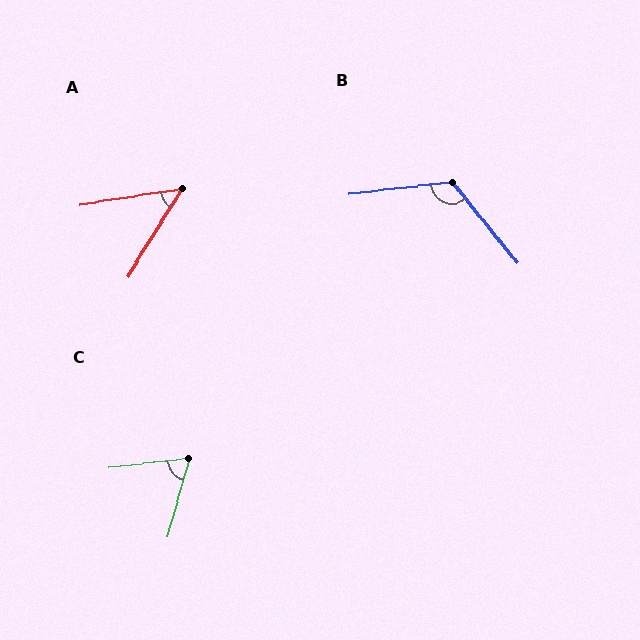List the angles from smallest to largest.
A (49°), C (69°), B (122°).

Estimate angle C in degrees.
Approximately 69 degrees.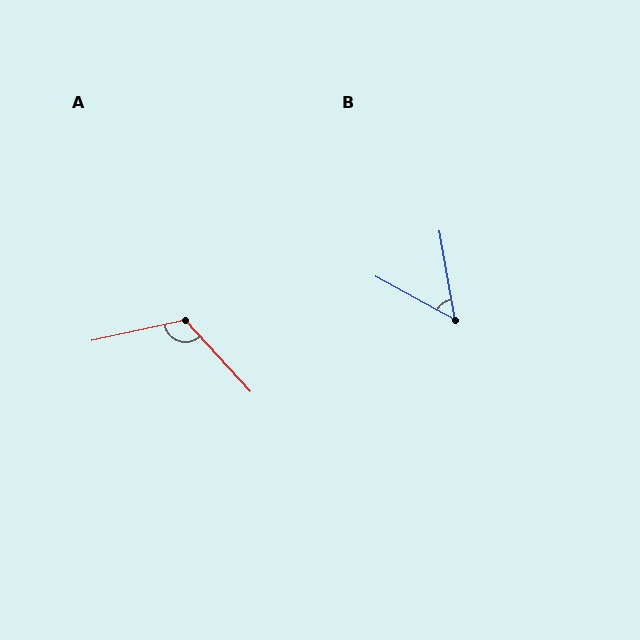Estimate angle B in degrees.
Approximately 51 degrees.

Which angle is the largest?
A, at approximately 120 degrees.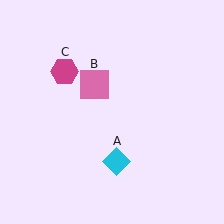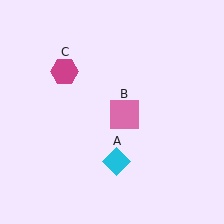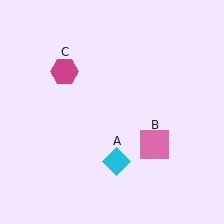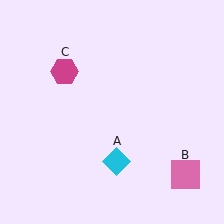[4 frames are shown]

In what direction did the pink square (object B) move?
The pink square (object B) moved down and to the right.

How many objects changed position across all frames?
1 object changed position: pink square (object B).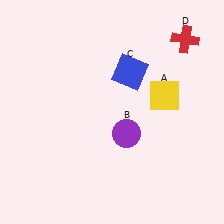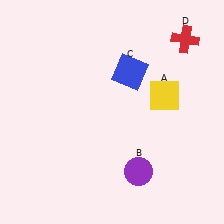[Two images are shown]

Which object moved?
The purple circle (B) moved down.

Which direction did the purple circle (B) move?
The purple circle (B) moved down.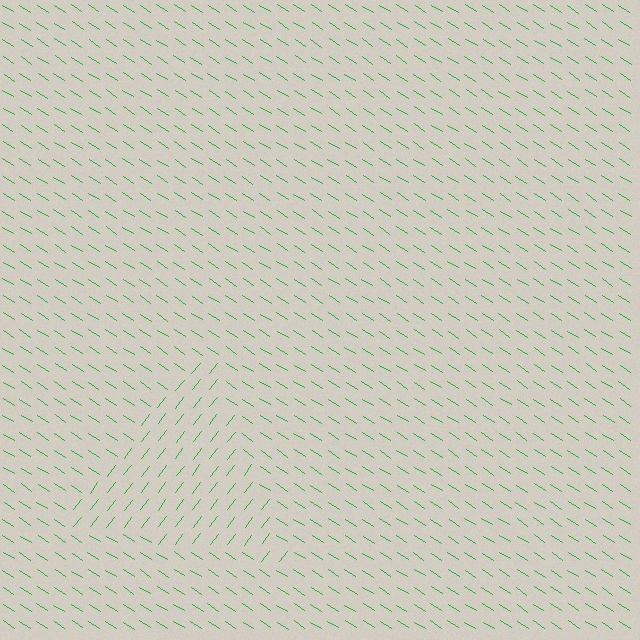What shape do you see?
I see a triangle.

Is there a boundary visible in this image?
Yes, there is a texture boundary formed by a change in line orientation.